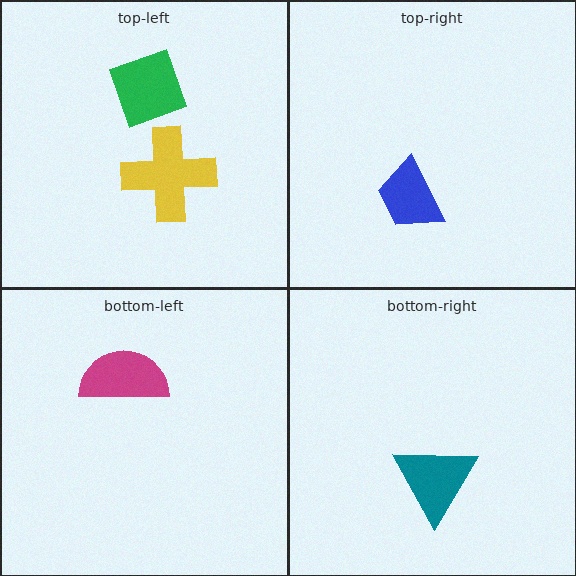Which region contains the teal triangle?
The bottom-right region.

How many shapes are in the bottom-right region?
1.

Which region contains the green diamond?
The top-left region.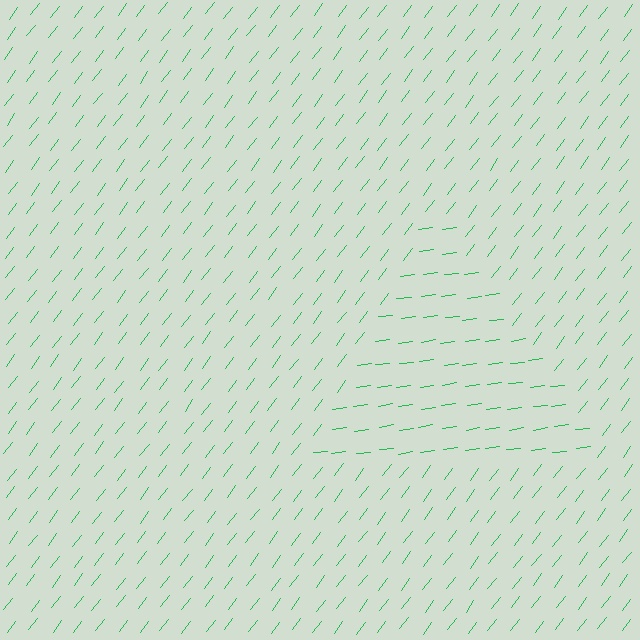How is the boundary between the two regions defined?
The boundary is defined purely by a change in line orientation (approximately 45 degrees difference). All lines are the same color and thickness.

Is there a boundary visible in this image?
Yes, there is a texture boundary formed by a change in line orientation.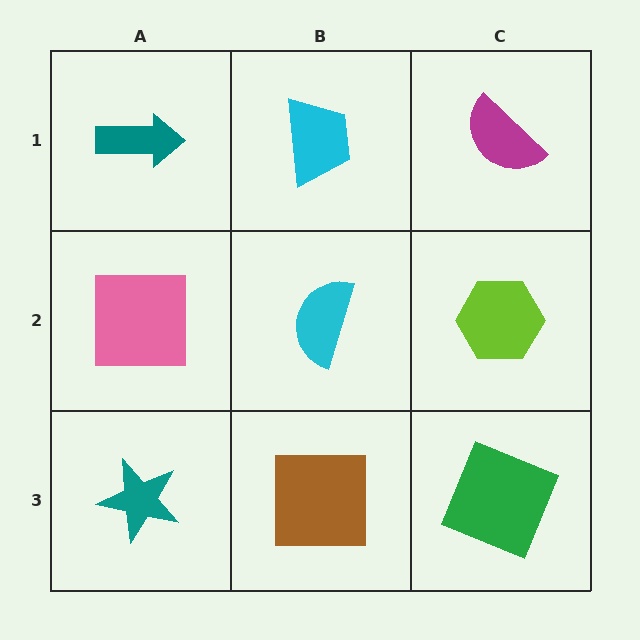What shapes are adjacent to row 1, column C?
A lime hexagon (row 2, column C), a cyan trapezoid (row 1, column B).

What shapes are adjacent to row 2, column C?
A magenta semicircle (row 1, column C), a green square (row 3, column C), a cyan semicircle (row 2, column B).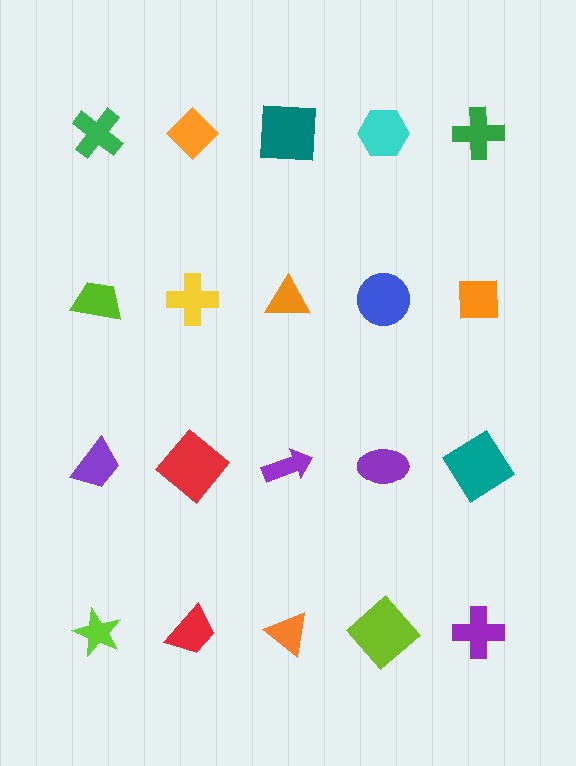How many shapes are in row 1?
5 shapes.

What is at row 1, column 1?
A green cross.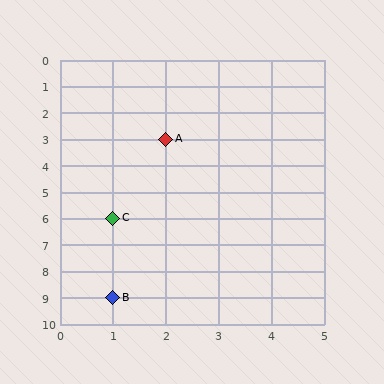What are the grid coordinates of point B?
Point B is at grid coordinates (1, 9).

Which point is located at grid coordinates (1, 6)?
Point C is at (1, 6).